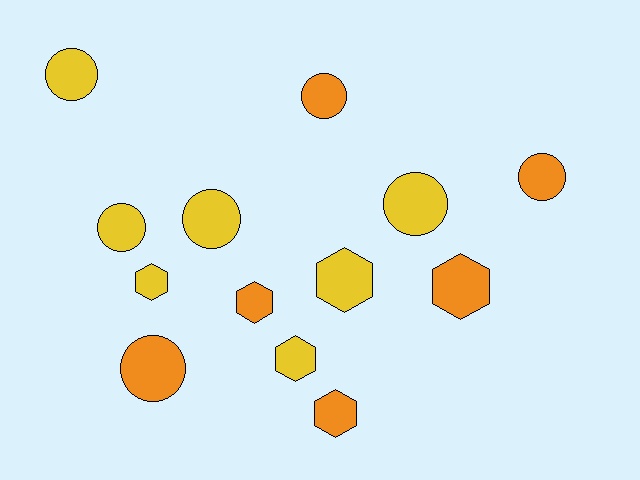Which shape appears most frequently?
Circle, with 7 objects.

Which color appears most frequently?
Yellow, with 7 objects.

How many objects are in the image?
There are 13 objects.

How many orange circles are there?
There are 3 orange circles.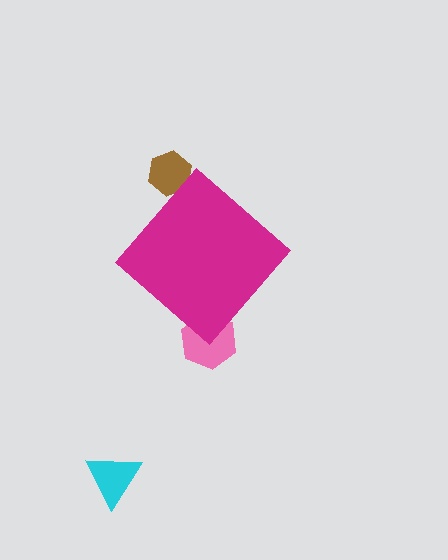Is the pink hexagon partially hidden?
Yes, the pink hexagon is partially hidden behind the magenta diamond.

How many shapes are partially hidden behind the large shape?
2 shapes are partially hidden.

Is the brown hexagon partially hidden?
Yes, the brown hexagon is partially hidden behind the magenta diamond.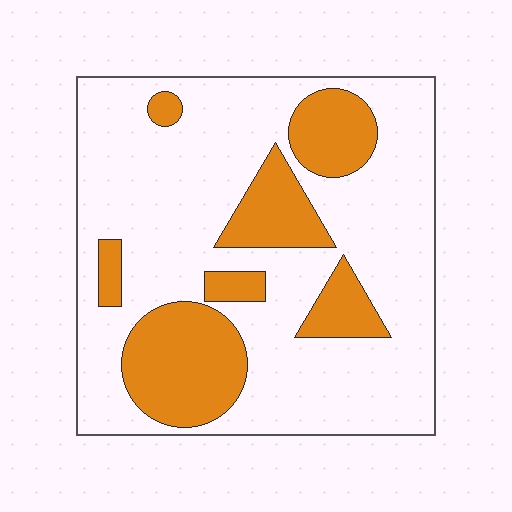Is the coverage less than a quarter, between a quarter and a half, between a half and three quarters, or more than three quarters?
Between a quarter and a half.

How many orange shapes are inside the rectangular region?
7.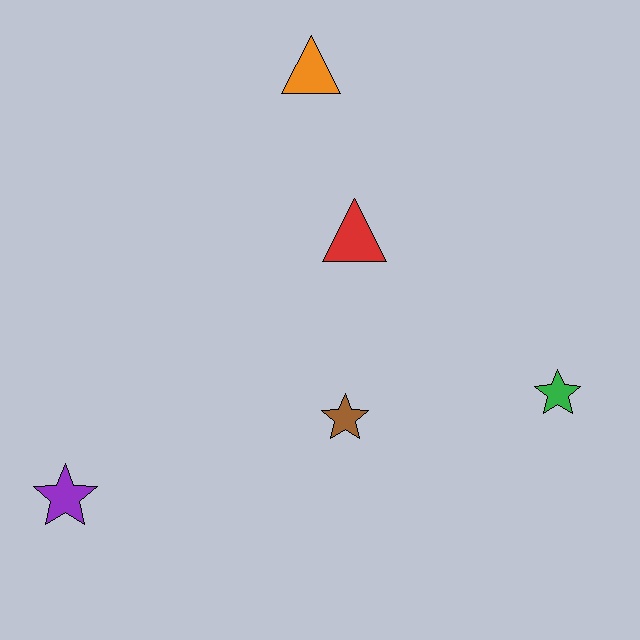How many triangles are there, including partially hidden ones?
There are 2 triangles.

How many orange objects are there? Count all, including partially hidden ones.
There is 1 orange object.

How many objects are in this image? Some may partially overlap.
There are 5 objects.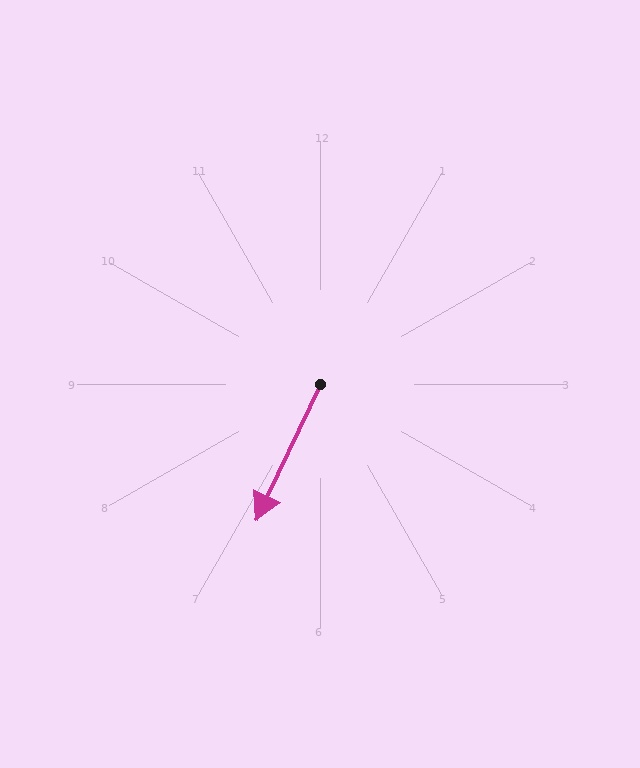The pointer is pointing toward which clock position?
Roughly 7 o'clock.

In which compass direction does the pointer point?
Southwest.